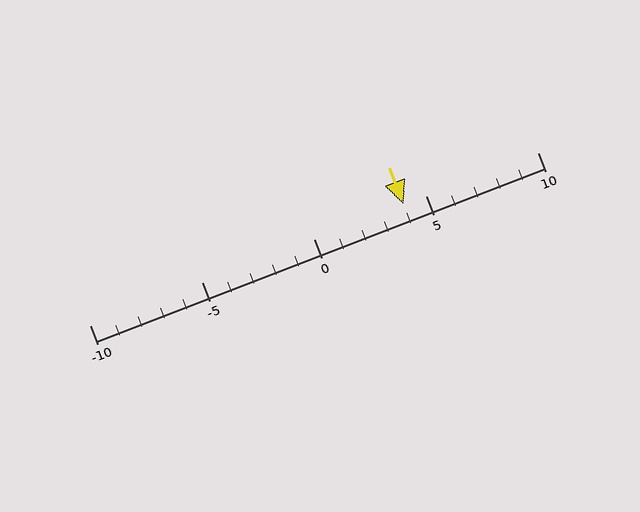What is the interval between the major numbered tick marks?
The major tick marks are spaced 5 units apart.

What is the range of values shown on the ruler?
The ruler shows values from -10 to 10.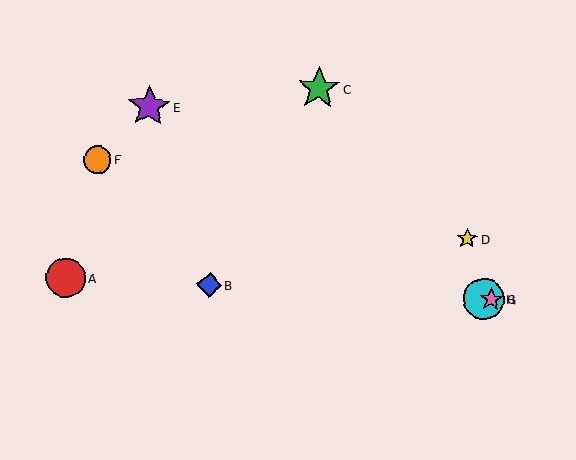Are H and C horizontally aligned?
No, H is at y≈299 and C is at y≈88.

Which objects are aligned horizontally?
Objects A, B, G, H are aligned horizontally.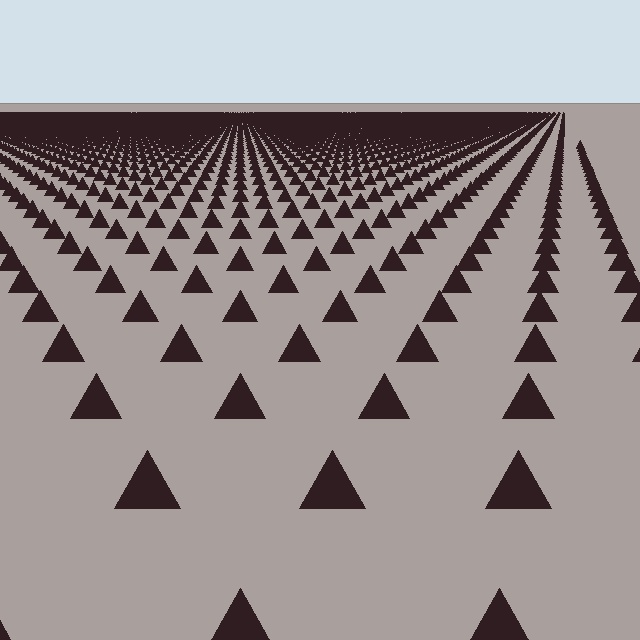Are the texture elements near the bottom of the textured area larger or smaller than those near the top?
Larger. Near the bottom, elements are closer to the viewer and appear at a bigger on-screen size.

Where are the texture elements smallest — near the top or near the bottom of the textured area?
Near the top.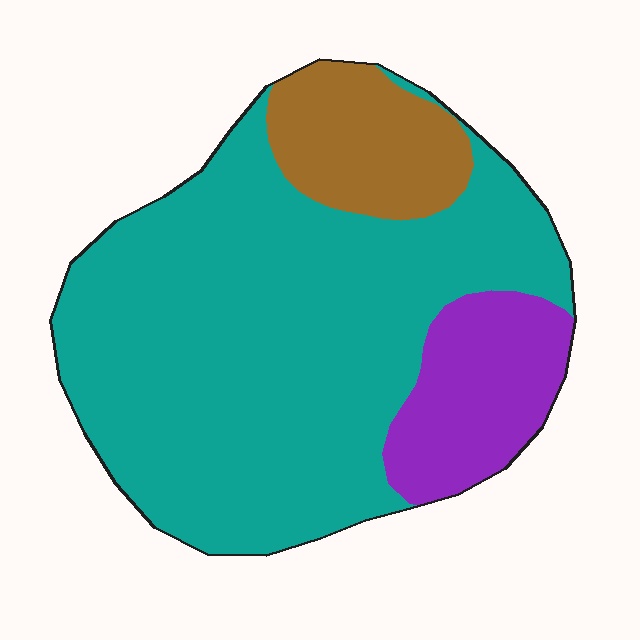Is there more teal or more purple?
Teal.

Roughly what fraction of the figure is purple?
Purple takes up less than a quarter of the figure.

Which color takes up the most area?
Teal, at roughly 70%.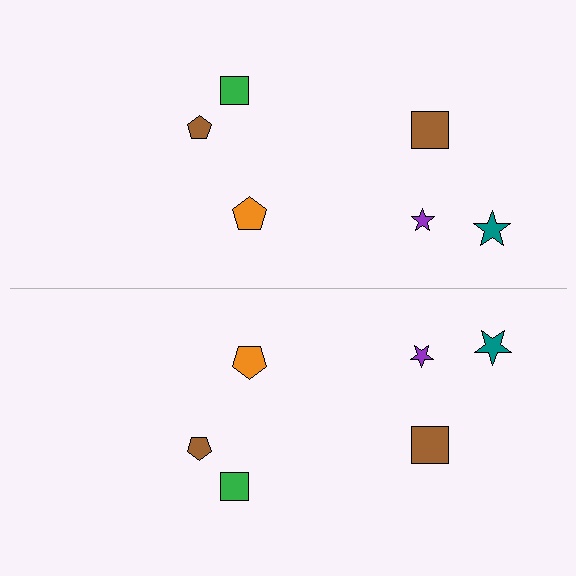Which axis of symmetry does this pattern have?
The pattern has a horizontal axis of symmetry running through the center of the image.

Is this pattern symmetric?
Yes, this pattern has bilateral (reflection) symmetry.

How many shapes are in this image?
There are 12 shapes in this image.